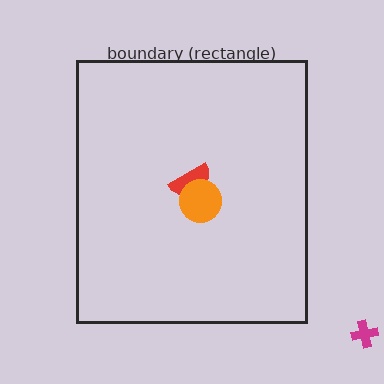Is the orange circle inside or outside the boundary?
Inside.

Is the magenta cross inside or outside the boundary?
Outside.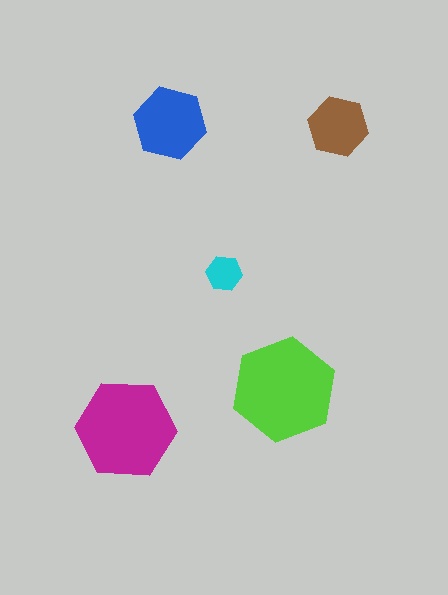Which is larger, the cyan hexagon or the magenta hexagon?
The magenta one.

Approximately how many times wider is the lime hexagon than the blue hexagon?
About 1.5 times wider.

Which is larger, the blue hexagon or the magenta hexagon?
The magenta one.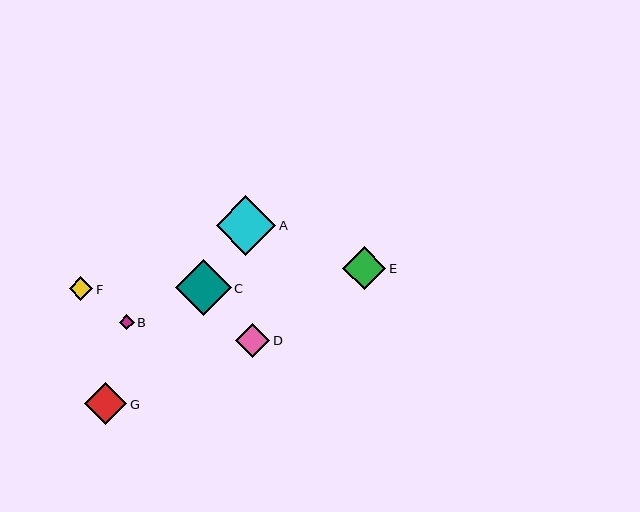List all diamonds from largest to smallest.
From largest to smallest: A, C, E, G, D, F, B.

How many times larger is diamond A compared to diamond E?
Diamond A is approximately 1.4 times the size of diamond E.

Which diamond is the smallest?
Diamond B is the smallest with a size of approximately 15 pixels.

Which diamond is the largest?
Diamond A is the largest with a size of approximately 60 pixels.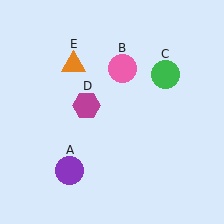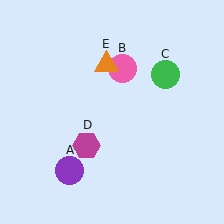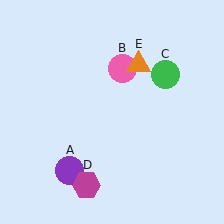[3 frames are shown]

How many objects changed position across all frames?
2 objects changed position: magenta hexagon (object D), orange triangle (object E).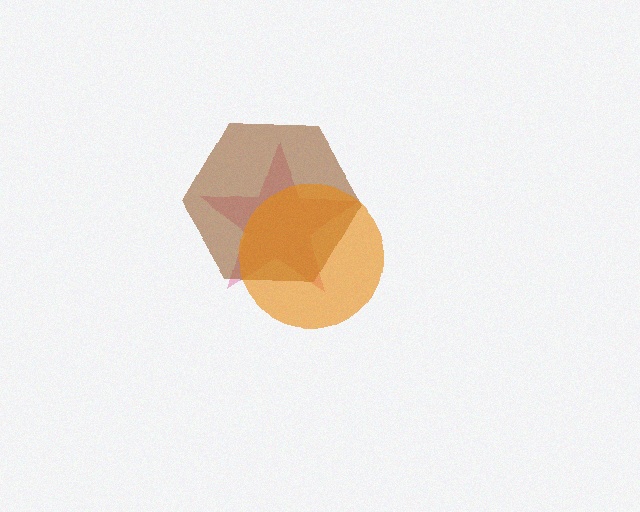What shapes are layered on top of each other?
The layered shapes are: a pink star, a brown hexagon, an orange circle.